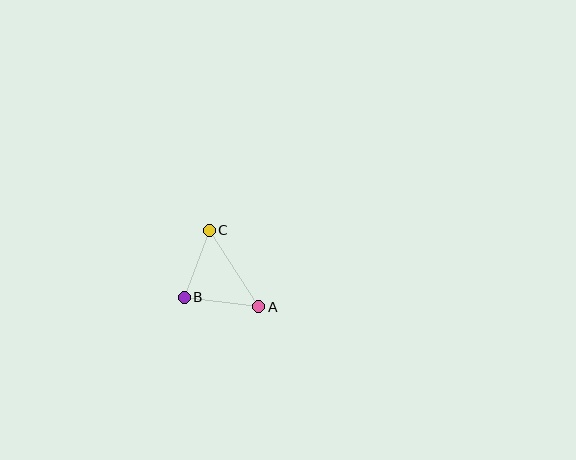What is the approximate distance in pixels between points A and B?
The distance between A and B is approximately 75 pixels.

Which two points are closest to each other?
Points B and C are closest to each other.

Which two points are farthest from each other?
Points A and C are farthest from each other.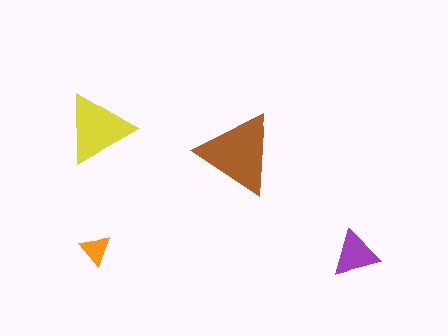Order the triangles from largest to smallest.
the brown one, the yellow one, the purple one, the orange one.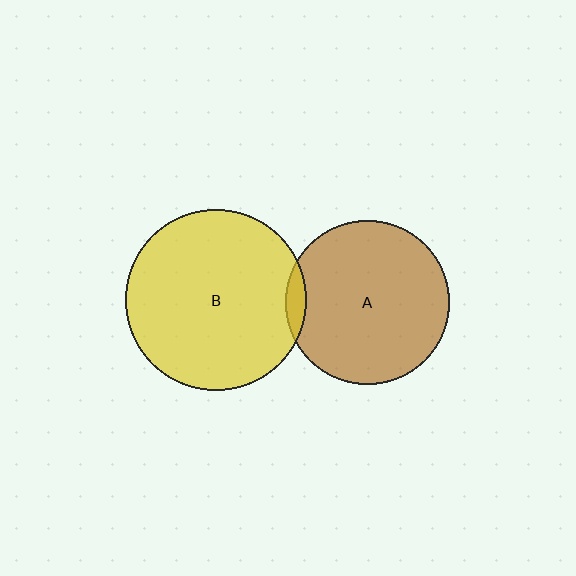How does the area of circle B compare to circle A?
Approximately 1.2 times.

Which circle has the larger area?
Circle B (yellow).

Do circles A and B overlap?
Yes.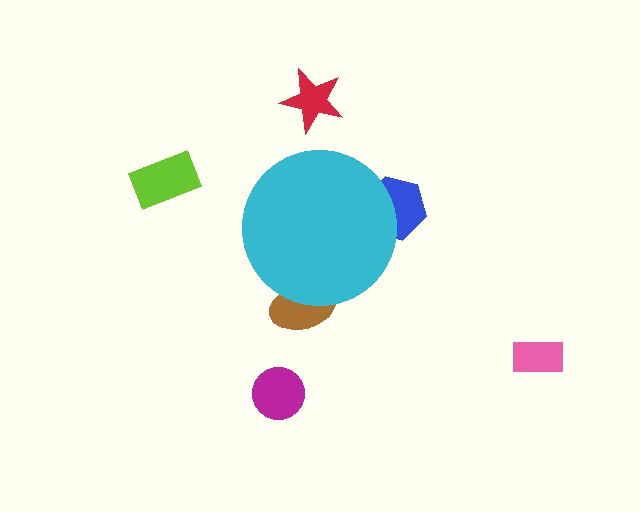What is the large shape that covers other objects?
A cyan circle.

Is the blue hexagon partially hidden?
Yes, the blue hexagon is partially hidden behind the cyan circle.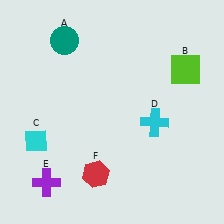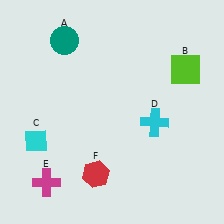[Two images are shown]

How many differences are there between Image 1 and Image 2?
There is 1 difference between the two images.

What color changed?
The cross (E) changed from purple in Image 1 to magenta in Image 2.